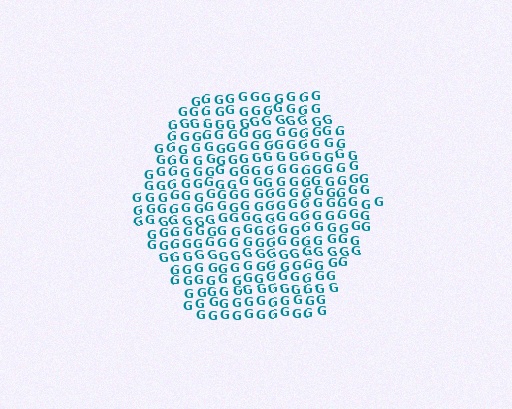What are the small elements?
The small elements are letter G's.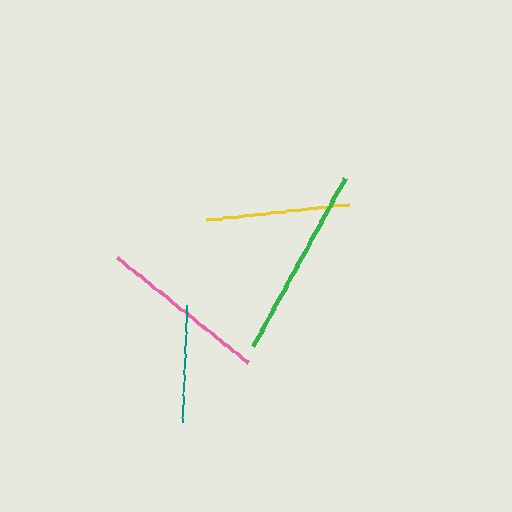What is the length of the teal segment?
The teal segment is approximately 116 pixels long.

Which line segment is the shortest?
The teal line is the shortest at approximately 116 pixels.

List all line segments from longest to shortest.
From longest to shortest: green, pink, yellow, teal.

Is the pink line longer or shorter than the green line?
The green line is longer than the pink line.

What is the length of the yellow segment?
The yellow segment is approximately 144 pixels long.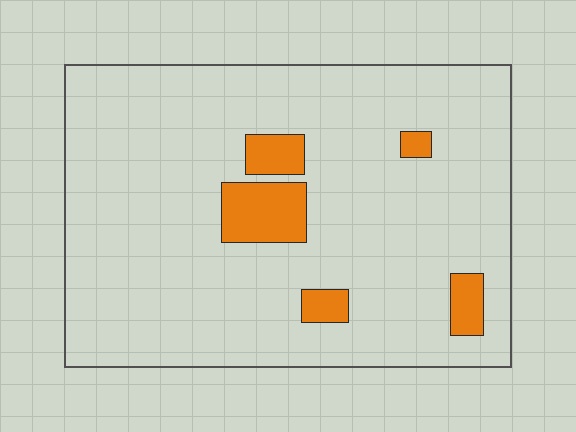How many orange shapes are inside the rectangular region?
5.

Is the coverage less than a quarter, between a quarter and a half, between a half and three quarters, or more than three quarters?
Less than a quarter.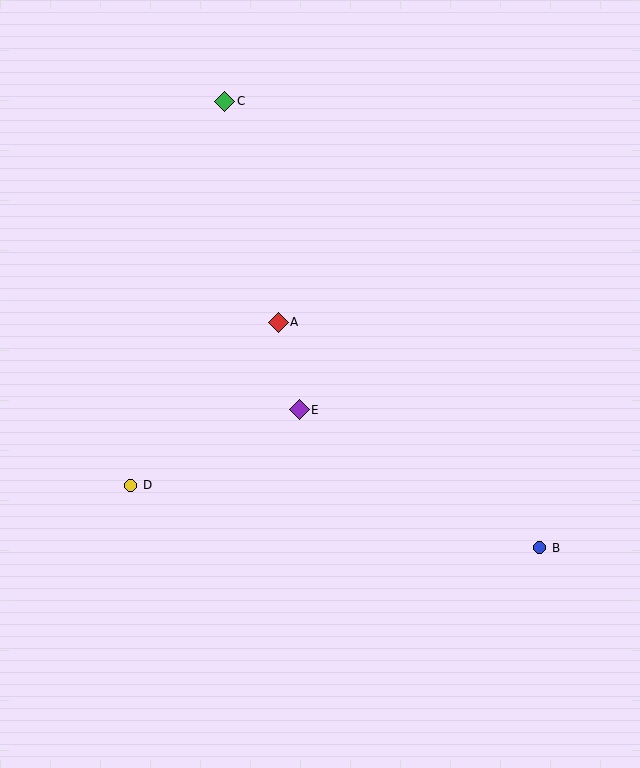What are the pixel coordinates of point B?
Point B is at (540, 548).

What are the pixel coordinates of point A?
Point A is at (278, 322).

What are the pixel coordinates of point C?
Point C is at (225, 101).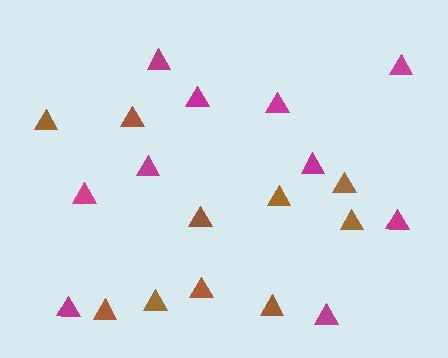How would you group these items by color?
There are 2 groups: one group of magenta triangles (10) and one group of brown triangles (10).